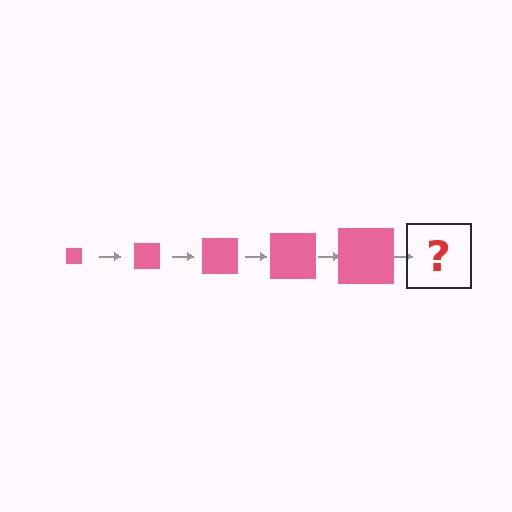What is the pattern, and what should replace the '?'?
The pattern is that the square gets progressively larger each step. The '?' should be a pink square, larger than the previous one.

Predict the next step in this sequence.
The next step is a pink square, larger than the previous one.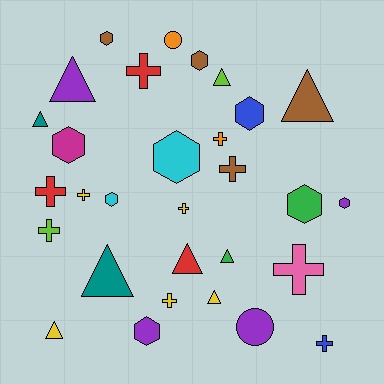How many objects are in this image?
There are 30 objects.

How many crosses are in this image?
There are 10 crosses.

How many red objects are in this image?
There are 3 red objects.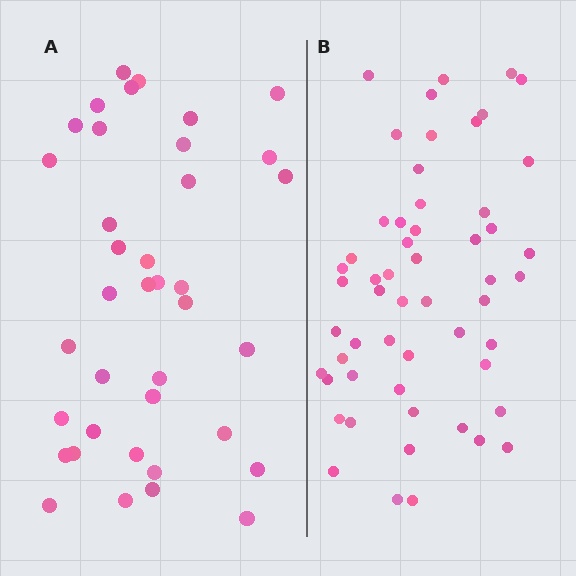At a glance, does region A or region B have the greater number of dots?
Region B (the right region) has more dots.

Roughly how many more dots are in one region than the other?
Region B has approximately 15 more dots than region A.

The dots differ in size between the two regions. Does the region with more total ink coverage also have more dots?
No. Region A has more total ink coverage because its dots are larger, but region B actually contains more individual dots. Total area can be misleading — the number of items is what matters here.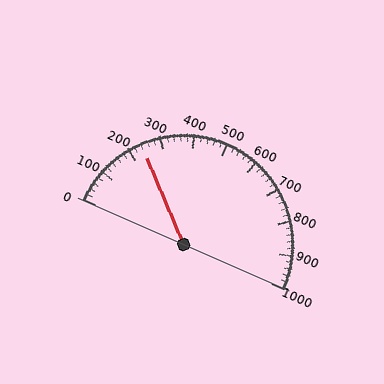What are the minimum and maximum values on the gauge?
The gauge ranges from 0 to 1000.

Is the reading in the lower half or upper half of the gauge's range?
The reading is in the lower half of the range (0 to 1000).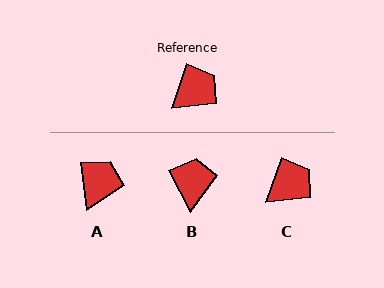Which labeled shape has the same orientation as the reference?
C.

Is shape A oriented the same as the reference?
No, it is off by about 26 degrees.